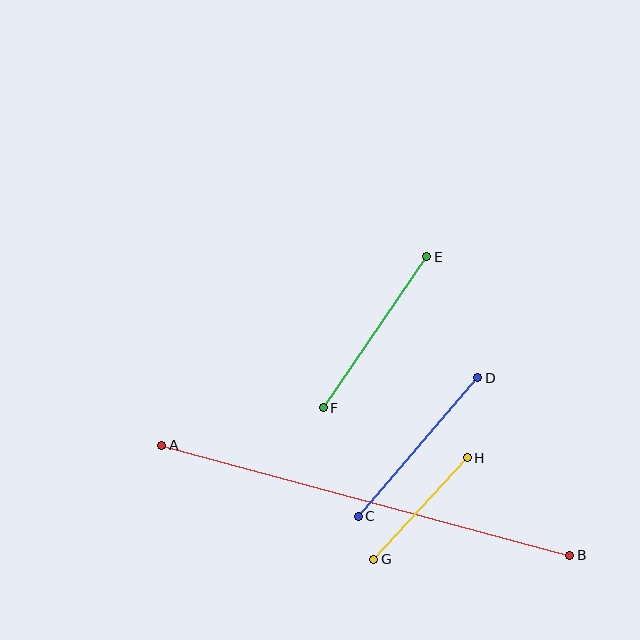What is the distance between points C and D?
The distance is approximately 183 pixels.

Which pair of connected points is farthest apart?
Points A and B are farthest apart.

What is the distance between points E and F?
The distance is approximately 183 pixels.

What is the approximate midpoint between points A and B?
The midpoint is at approximately (366, 500) pixels.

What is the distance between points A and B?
The distance is approximately 423 pixels.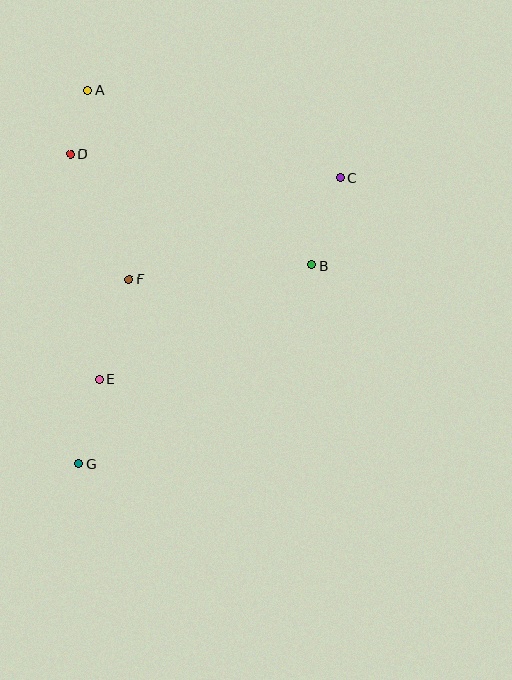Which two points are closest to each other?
Points A and D are closest to each other.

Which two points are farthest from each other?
Points C and G are farthest from each other.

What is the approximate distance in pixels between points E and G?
The distance between E and G is approximately 87 pixels.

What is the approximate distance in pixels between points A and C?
The distance between A and C is approximately 268 pixels.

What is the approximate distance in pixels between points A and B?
The distance between A and B is approximately 284 pixels.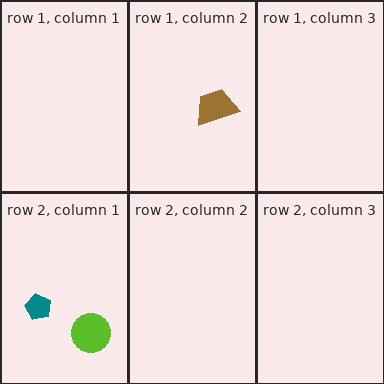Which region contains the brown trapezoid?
The row 1, column 2 region.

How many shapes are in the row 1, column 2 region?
1.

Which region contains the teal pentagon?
The row 2, column 1 region.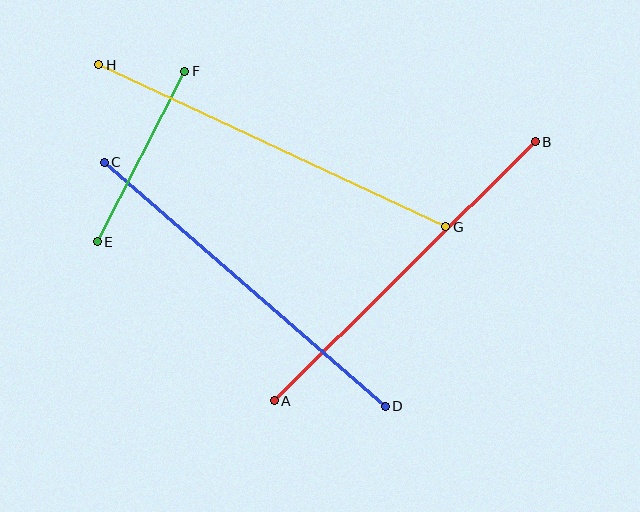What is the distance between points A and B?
The distance is approximately 367 pixels.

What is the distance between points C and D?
The distance is approximately 372 pixels.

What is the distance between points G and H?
The distance is approximately 383 pixels.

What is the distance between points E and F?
The distance is approximately 191 pixels.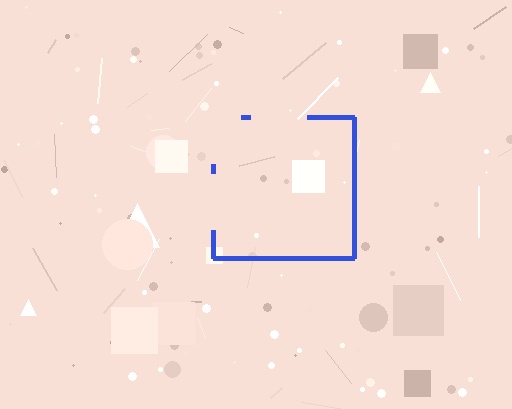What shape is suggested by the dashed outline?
The dashed outline suggests a square.